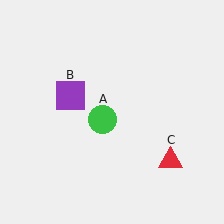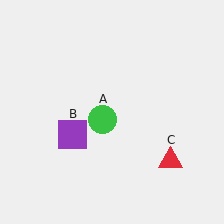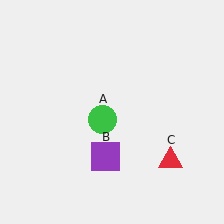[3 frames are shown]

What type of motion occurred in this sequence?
The purple square (object B) rotated counterclockwise around the center of the scene.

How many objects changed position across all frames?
1 object changed position: purple square (object B).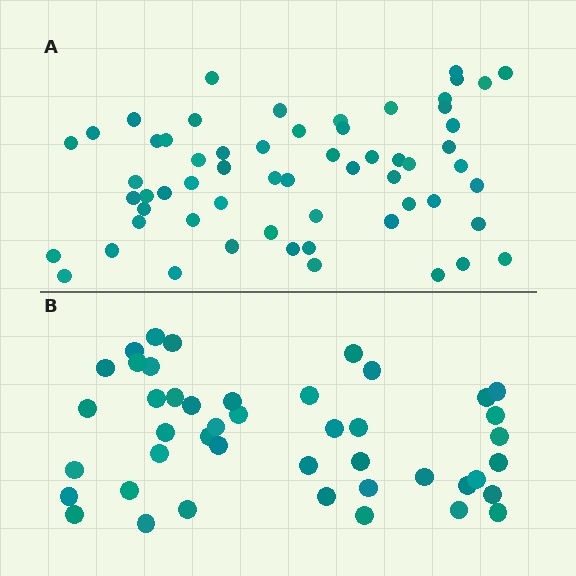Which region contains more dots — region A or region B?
Region A (the top region) has more dots.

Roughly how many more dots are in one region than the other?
Region A has approximately 15 more dots than region B.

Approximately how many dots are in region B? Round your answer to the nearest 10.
About 40 dots. (The exact count is 44, which rounds to 40.)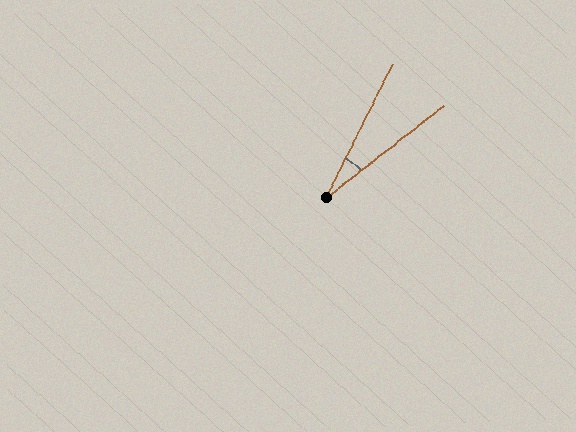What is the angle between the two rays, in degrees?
Approximately 26 degrees.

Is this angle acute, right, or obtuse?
It is acute.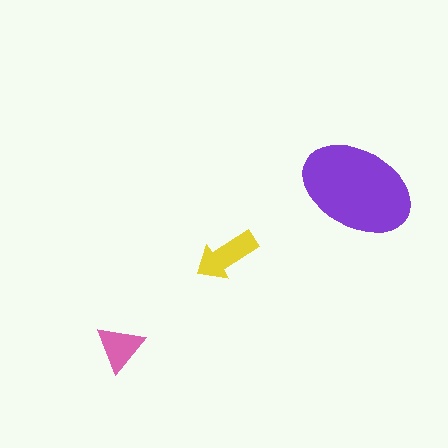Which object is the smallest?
The pink triangle.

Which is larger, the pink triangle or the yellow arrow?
The yellow arrow.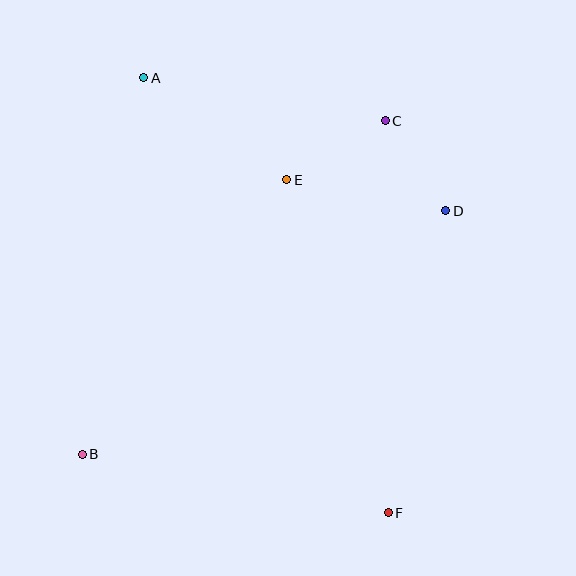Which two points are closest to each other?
Points C and D are closest to each other.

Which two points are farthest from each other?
Points A and F are farthest from each other.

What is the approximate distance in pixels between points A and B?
The distance between A and B is approximately 382 pixels.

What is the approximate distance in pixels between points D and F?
The distance between D and F is approximately 307 pixels.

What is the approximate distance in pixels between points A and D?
The distance between A and D is approximately 330 pixels.